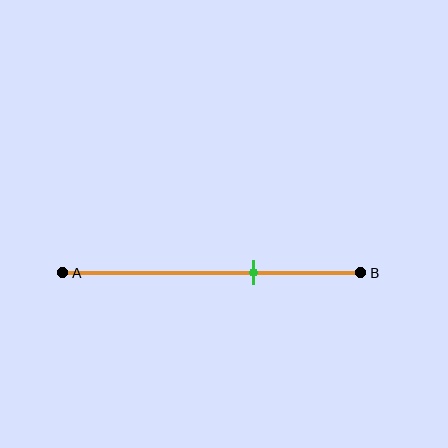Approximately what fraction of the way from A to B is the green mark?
The green mark is approximately 65% of the way from A to B.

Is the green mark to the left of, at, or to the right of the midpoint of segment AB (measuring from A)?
The green mark is to the right of the midpoint of segment AB.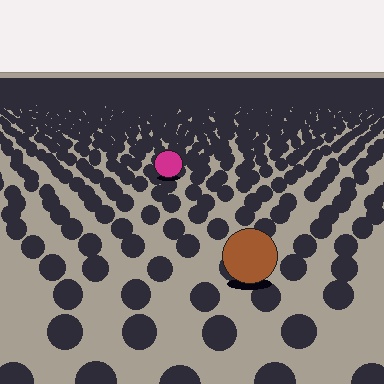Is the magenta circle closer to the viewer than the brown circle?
No. The brown circle is closer — you can tell from the texture gradient: the ground texture is coarser near it.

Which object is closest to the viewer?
The brown circle is closest. The texture marks near it are larger and more spread out.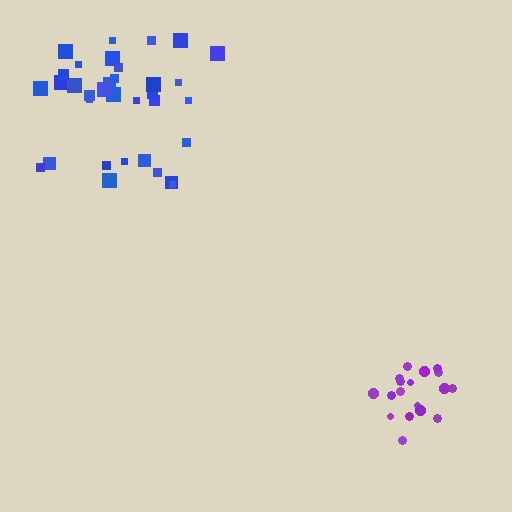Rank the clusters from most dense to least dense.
purple, blue.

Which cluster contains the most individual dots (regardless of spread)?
Blue (34).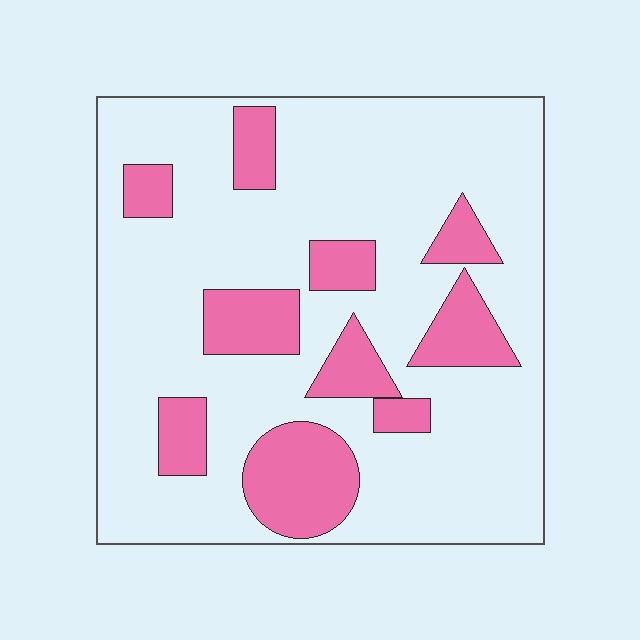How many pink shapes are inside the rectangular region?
10.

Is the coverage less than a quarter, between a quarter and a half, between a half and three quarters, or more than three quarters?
Less than a quarter.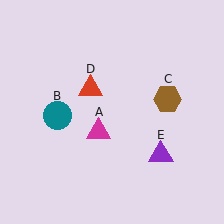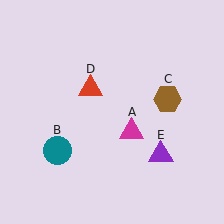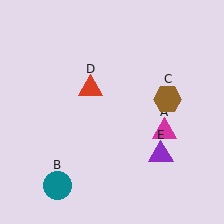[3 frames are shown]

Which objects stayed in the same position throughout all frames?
Brown hexagon (object C) and red triangle (object D) and purple triangle (object E) remained stationary.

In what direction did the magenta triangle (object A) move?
The magenta triangle (object A) moved right.